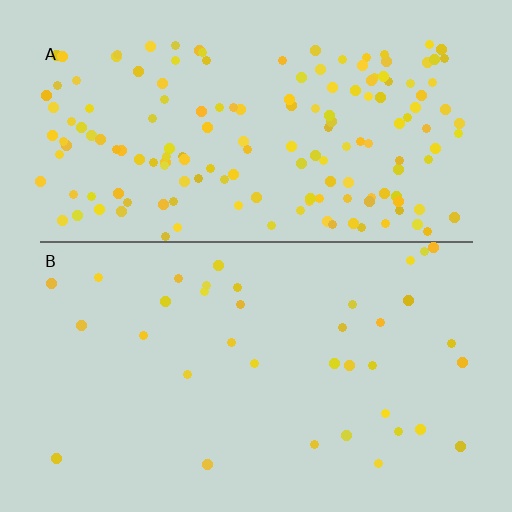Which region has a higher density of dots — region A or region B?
A (the top).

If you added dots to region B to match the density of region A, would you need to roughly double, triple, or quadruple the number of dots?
Approximately quadruple.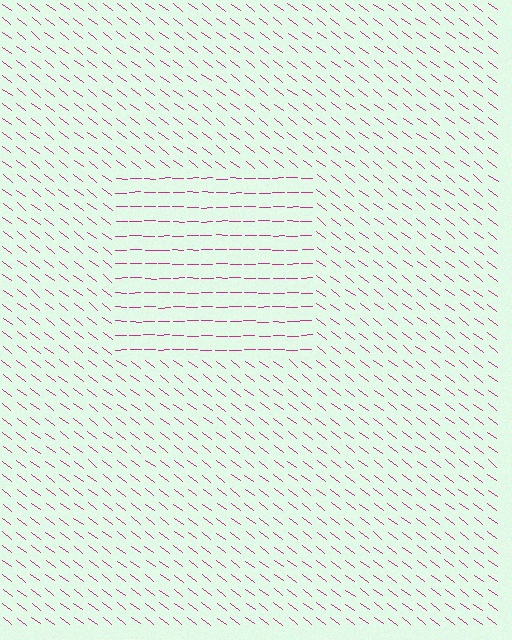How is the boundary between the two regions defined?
The boundary is defined purely by a change in line orientation (approximately 38 degrees difference). All lines are the same color and thickness.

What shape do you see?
I see a rectangle.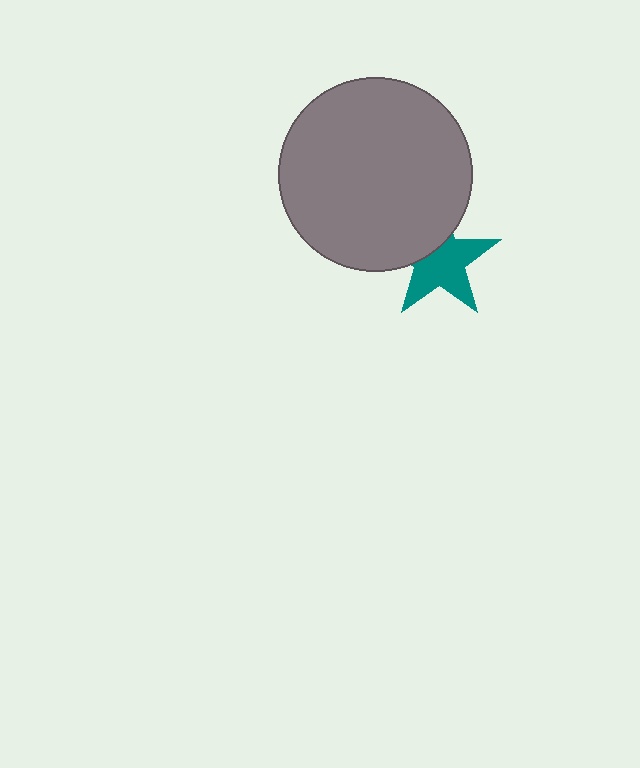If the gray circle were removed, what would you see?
You would see the complete teal star.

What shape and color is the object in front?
The object in front is a gray circle.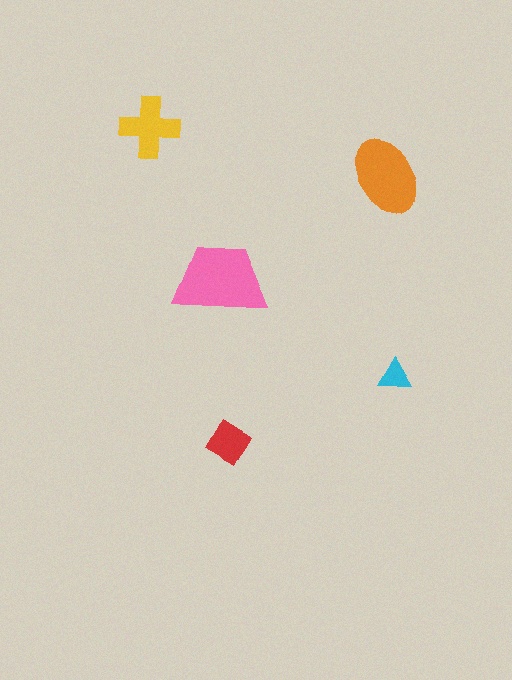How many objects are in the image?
There are 5 objects in the image.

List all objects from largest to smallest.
The pink trapezoid, the orange ellipse, the yellow cross, the red diamond, the cyan triangle.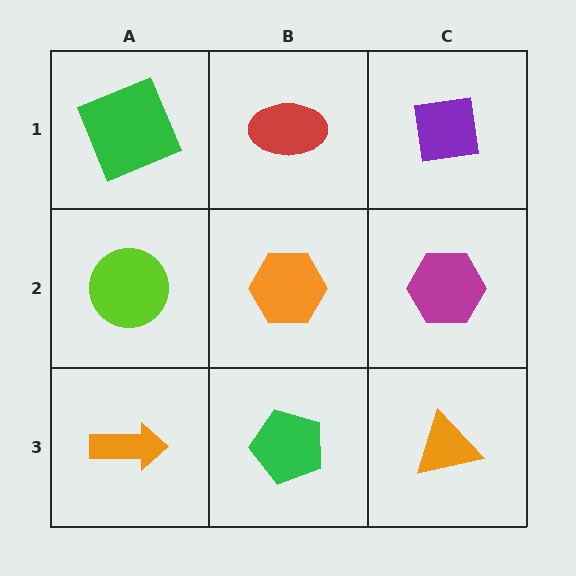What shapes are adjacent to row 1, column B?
An orange hexagon (row 2, column B), a green square (row 1, column A), a purple square (row 1, column C).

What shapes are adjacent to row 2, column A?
A green square (row 1, column A), an orange arrow (row 3, column A), an orange hexagon (row 2, column B).